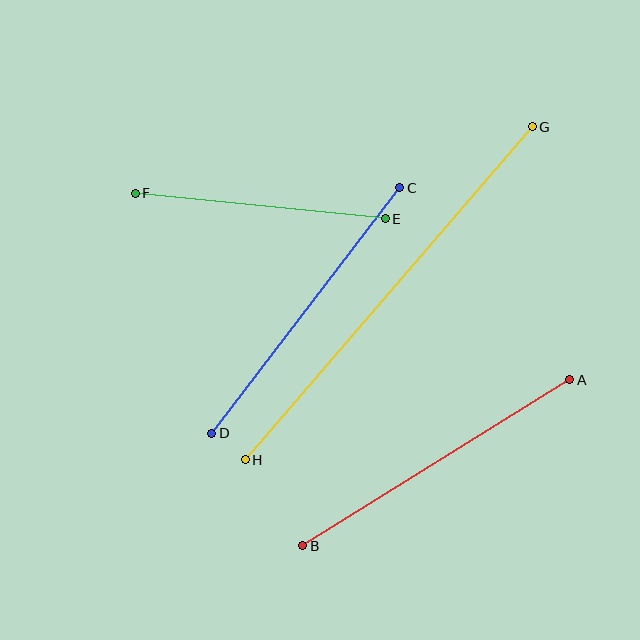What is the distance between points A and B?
The distance is approximately 314 pixels.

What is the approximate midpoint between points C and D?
The midpoint is at approximately (306, 311) pixels.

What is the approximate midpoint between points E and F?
The midpoint is at approximately (260, 206) pixels.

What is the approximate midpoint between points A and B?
The midpoint is at approximately (436, 463) pixels.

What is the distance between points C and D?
The distance is approximately 309 pixels.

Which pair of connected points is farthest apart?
Points G and H are farthest apart.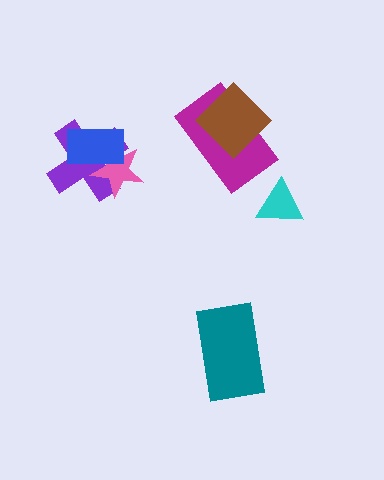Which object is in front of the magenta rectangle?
The brown diamond is in front of the magenta rectangle.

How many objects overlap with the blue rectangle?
2 objects overlap with the blue rectangle.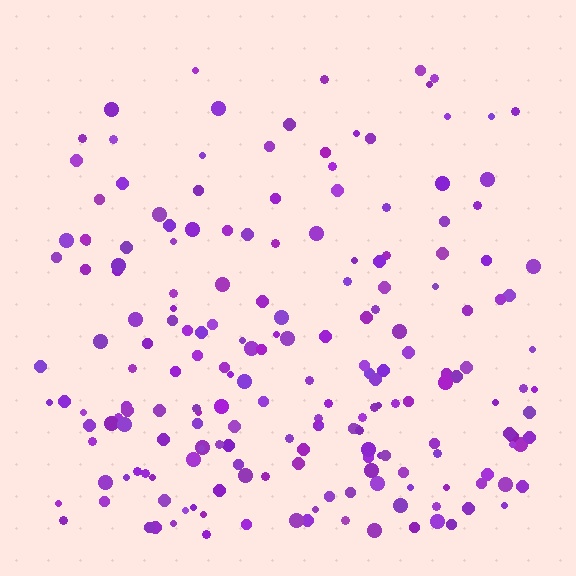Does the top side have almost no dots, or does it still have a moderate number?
Still a moderate number, just noticeably fewer than the bottom.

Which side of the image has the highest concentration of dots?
The bottom.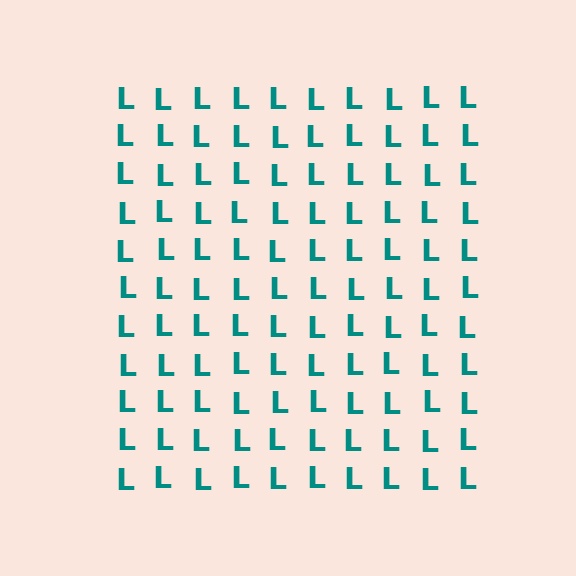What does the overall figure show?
The overall figure shows a square.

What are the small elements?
The small elements are letter L's.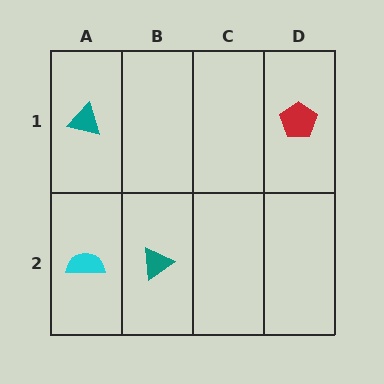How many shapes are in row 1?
2 shapes.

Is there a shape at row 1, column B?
No, that cell is empty.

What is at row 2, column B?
A teal triangle.